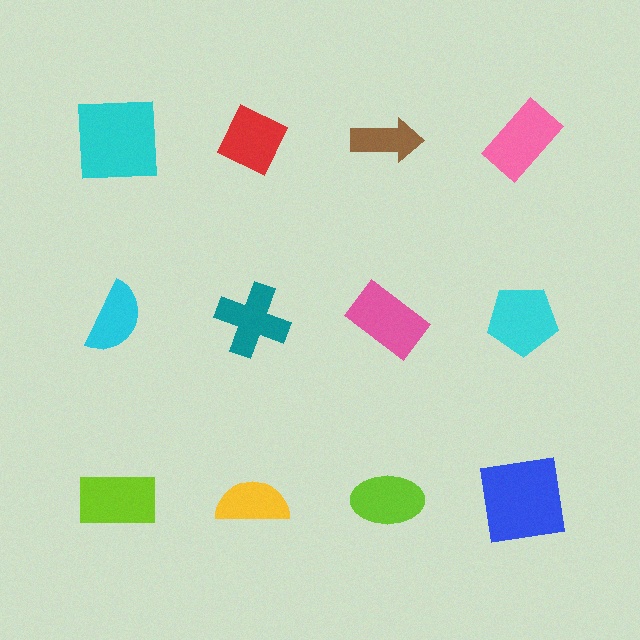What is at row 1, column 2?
A red diamond.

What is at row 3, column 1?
A lime rectangle.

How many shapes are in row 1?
4 shapes.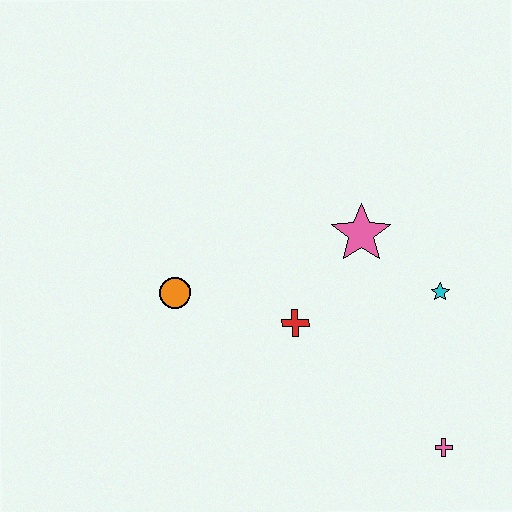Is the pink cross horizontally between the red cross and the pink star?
No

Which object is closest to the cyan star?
The pink star is closest to the cyan star.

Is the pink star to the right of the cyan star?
No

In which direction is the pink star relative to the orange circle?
The pink star is to the right of the orange circle.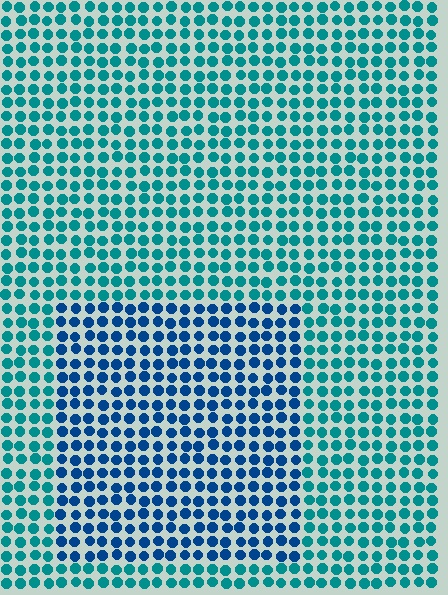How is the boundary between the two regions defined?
The boundary is defined purely by a slight shift in hue (about 33 degrees). Spacing, size, and orientation are identical on both sides.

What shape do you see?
I see a rectangle.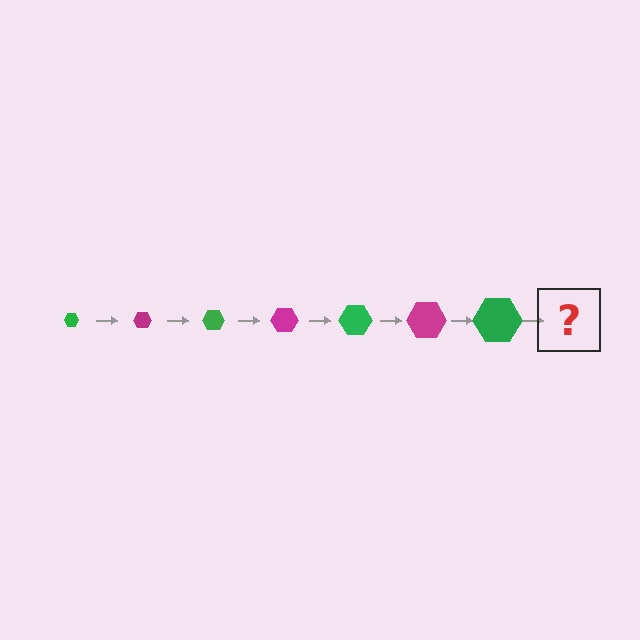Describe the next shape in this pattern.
It should be a magenta hexagon, larger than the previous one.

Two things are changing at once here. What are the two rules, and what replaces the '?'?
The two rules are that the hexagon grows larger each step and the color cycles through green and magenta. The '?' should be a magenta hexagon, larger than the previous one.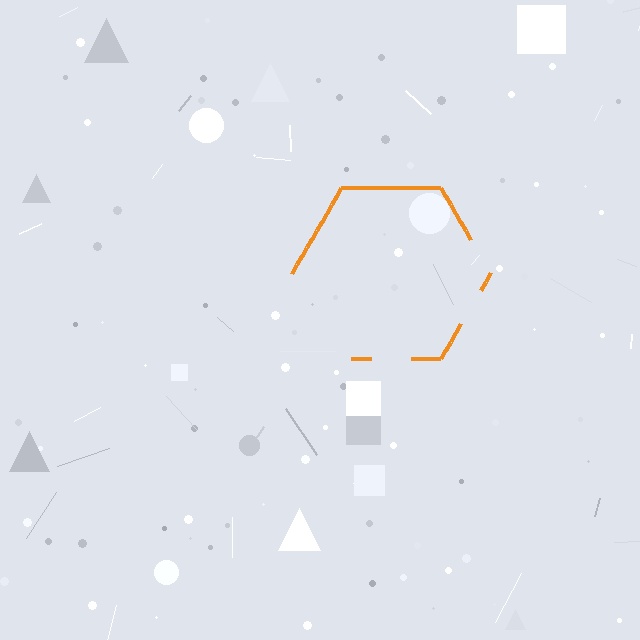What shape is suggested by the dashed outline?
The dashed outline suggests a hexagon.